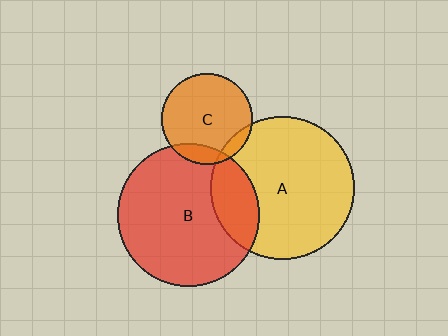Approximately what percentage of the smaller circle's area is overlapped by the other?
Approximately 10%.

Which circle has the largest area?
Circle A (yellow).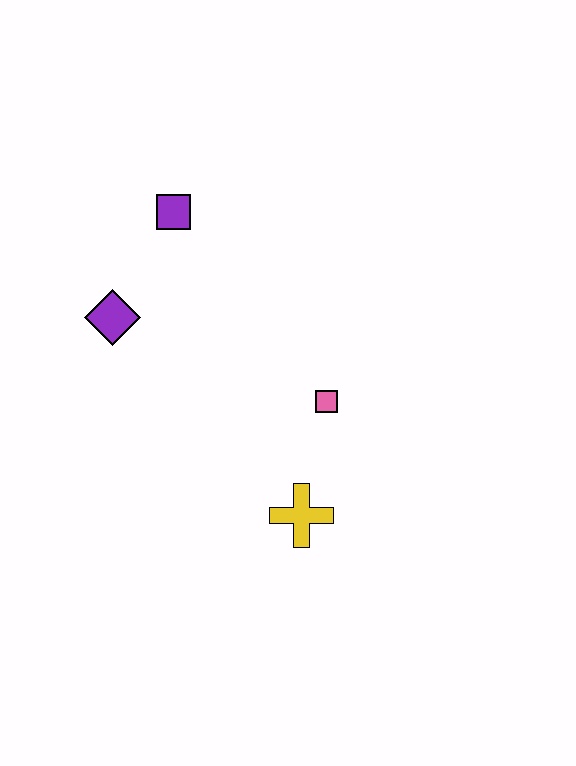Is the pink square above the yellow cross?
Yes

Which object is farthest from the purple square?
The yellow cross is farthest from the purple square.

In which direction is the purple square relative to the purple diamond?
The purple square is above the purple diamond.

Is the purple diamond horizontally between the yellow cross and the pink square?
No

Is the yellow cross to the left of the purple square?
No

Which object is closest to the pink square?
The yellow cross is closest to the pink square.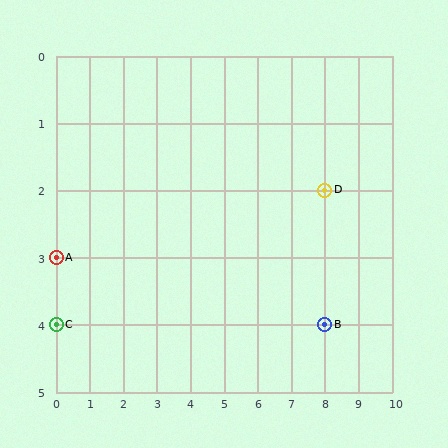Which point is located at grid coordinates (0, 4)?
Point C is at (0, 4).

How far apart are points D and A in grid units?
Points D and A are 8 columns and 1 row apart (about 8.1 grid units diagonally).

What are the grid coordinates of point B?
Point B is at grid coordinates (8, 4).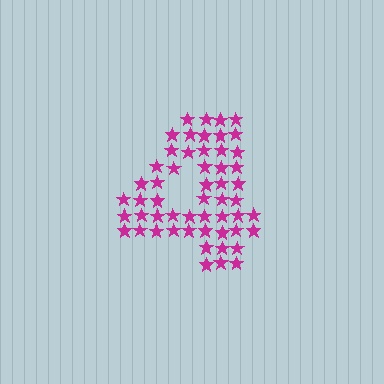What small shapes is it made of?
It is made of small stars.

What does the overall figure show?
The overall figure shows the digit 4.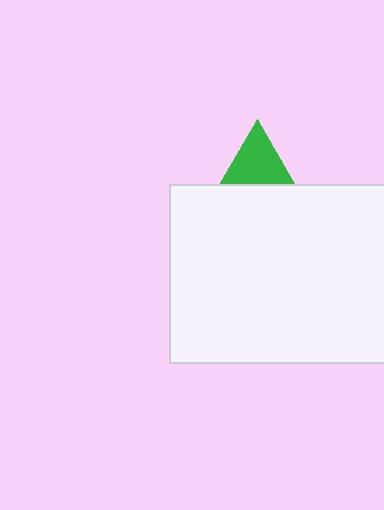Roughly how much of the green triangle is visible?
A small part of it is visible (roughly 36%).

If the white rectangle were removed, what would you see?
You would see the complete green triangle.